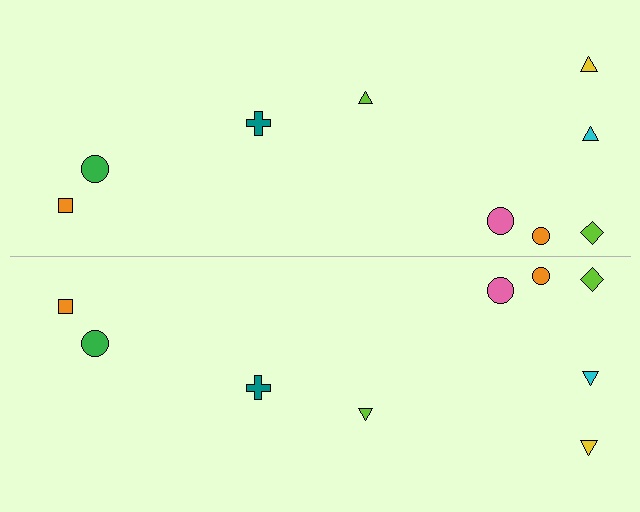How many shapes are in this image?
There are 18 shapes in this image.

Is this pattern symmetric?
Yes, this pattern has bilateral (reflection) symmetry.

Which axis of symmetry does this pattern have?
The pattern has a horizontal axis of symmetry running through the center of the image.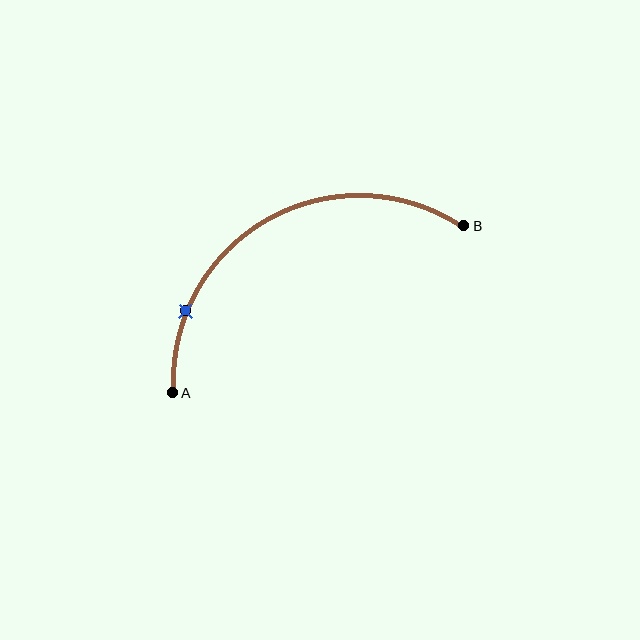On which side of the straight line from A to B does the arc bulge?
The arc bulges above the straight line connecting A and B.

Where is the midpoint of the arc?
The arc midpoint is the point on the curve farthest from the straight line joining A and B. It sits above that line.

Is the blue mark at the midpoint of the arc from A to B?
No. The blue mark lies on the arc but is closer to endpoint A. The arc midpoint would be at the point on the curve equidistant along the arc from both A and B.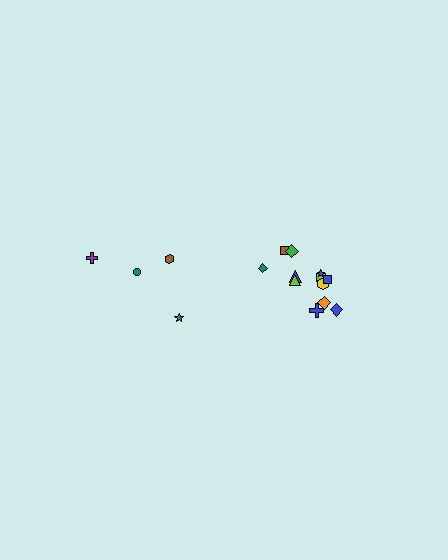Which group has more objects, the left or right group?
The right group.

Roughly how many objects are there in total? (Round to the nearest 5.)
Roughly 15 objects in total.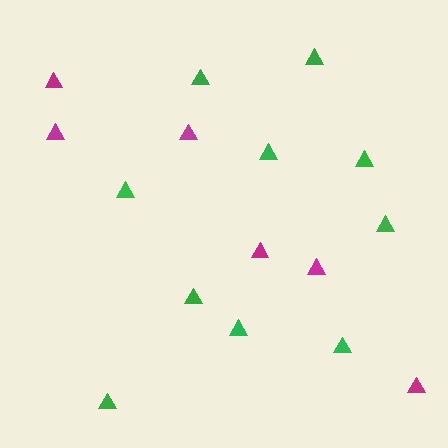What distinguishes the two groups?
There are 2 groups: one group of magenta triangles (6) and one group of green triangles (10).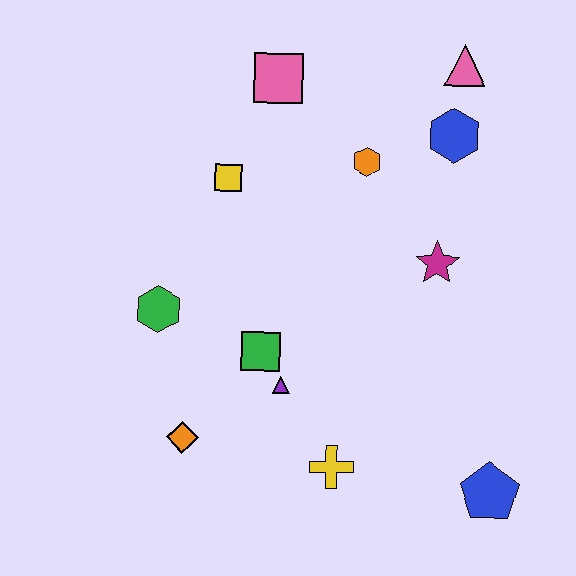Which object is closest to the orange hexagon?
The blue hexagon is closest to the orange hexagon.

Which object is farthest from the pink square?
The blue pentagon is farthest from the pink square.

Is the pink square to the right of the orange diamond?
Yes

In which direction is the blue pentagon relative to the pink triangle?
The blue pentagon is below the pink triangle.